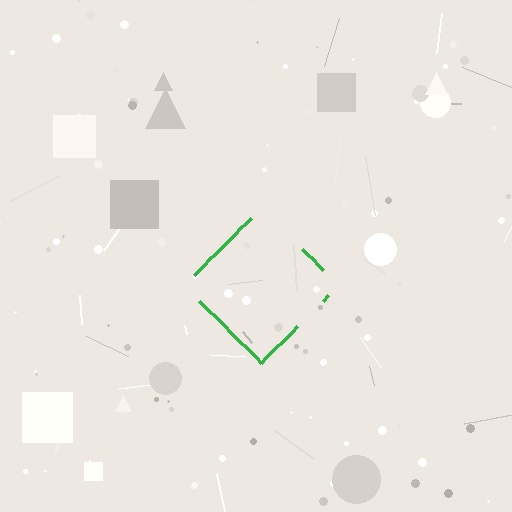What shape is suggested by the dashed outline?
The dashed outline suggests a diamond.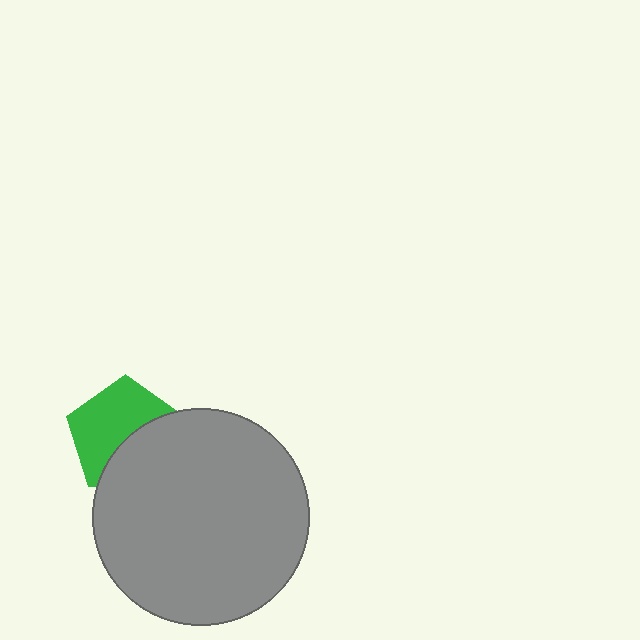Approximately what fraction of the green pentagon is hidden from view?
Roughly 43% of the green pentagon is hidden behind the gray circle.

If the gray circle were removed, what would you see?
You would see the complete green pentagon.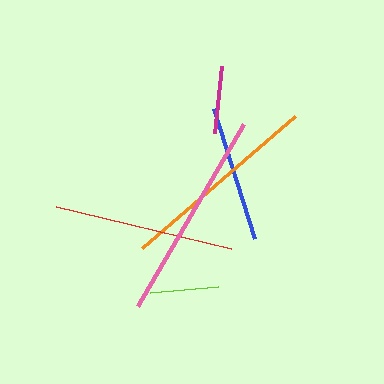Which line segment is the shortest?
The magenta line is the shortest at approximately 67 pixels.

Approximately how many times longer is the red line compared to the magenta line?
The red line is approximately 2.7 times the length of the magenta line.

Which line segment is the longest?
The pink line is the longest at approximately 211 pixels.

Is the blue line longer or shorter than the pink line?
The pink line is longer than the blue line.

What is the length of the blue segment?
The blue segment is approximately 137 pixels long.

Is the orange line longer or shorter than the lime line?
The orange line is longer than the lime line.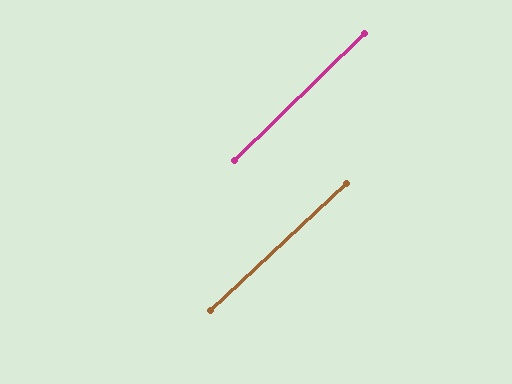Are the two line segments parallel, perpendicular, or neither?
Parallel — their directions differ by only 1.1°.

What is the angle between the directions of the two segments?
Approximately 1 degree.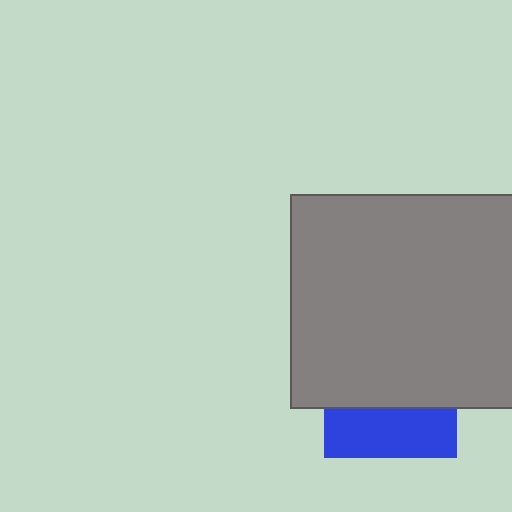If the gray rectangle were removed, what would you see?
You would see the complete blue square.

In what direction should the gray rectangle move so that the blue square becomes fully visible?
The gray rectangle should move up. That is the shortest direction to clear the overlap and leave the blue square fully visible.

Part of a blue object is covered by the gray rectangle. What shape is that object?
It is a square.